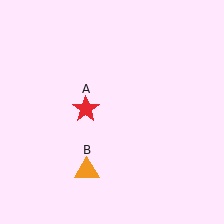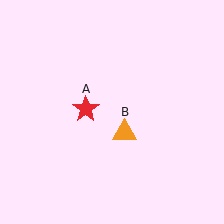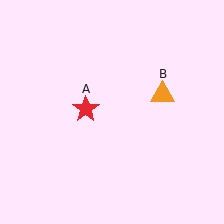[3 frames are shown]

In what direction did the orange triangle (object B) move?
The orange triangle (object B) moved up and to the right.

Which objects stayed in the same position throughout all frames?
Red star (object A) remained stationary.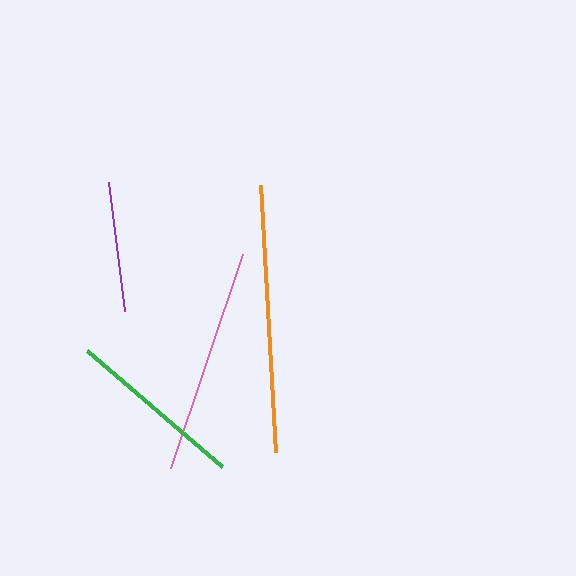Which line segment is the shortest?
The purple line is the shortest at approximately 129 pixels.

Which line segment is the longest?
The orange line is the longest at approximately 268 pixels.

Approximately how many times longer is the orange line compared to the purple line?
The orange line is approximately 2.1 times the length of the purple line.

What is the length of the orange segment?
The orange segment is approximately 268 pixels long.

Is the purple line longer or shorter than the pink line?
The pink line is longer than the purple line.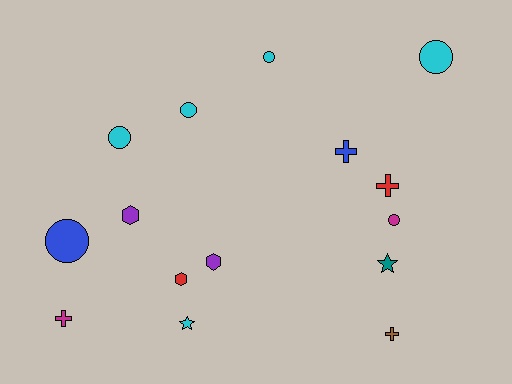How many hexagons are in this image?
There are 3 hexagons.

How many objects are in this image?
There are 15 objects.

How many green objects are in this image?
There are no green objects.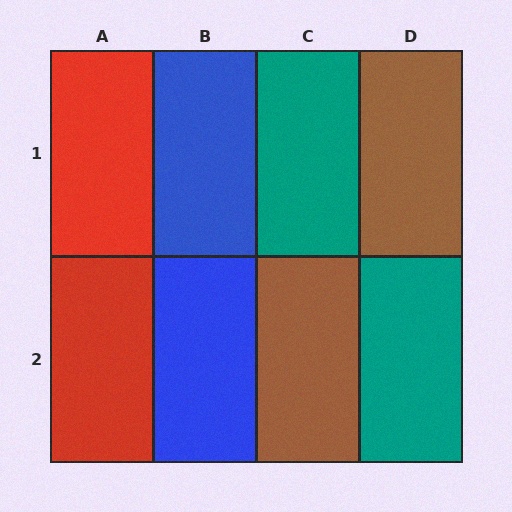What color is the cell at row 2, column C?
Brown.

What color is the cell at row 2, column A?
Red.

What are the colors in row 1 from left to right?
Red, blue, teal, brown.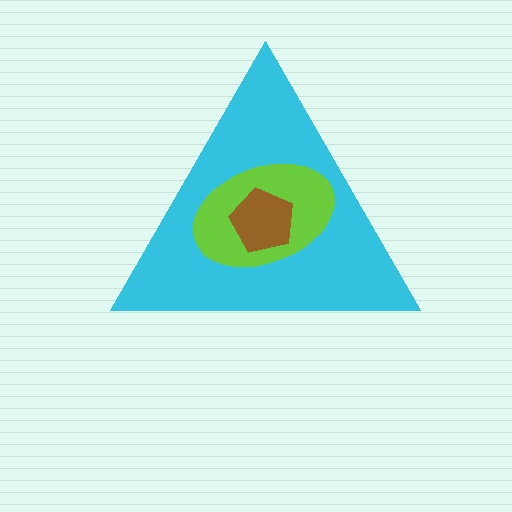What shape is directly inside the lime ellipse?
The brown pentagon.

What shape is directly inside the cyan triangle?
The lime ellipse.